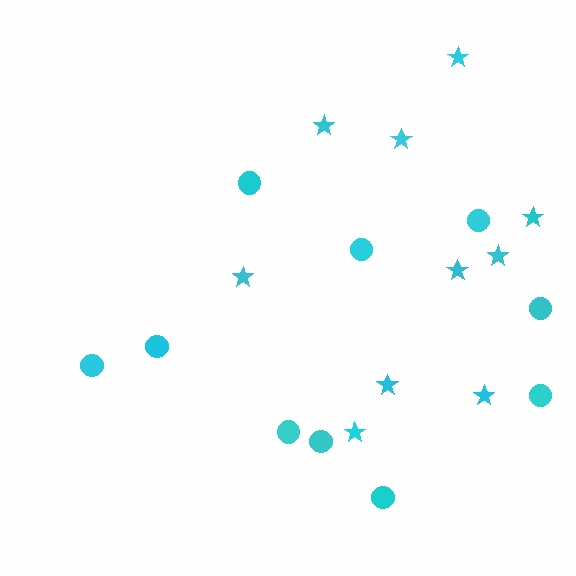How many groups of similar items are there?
There are 2 groups: one group of stars (10) and one group of circles (10).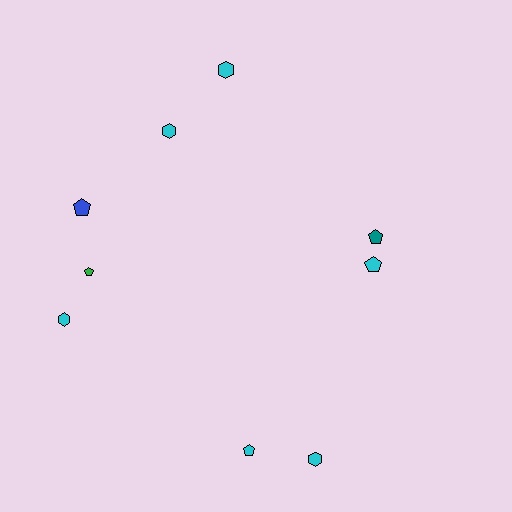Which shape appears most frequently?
Pentagon, with 5 objects.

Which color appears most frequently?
Cyan, with 6 objects.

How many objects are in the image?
There are 9 objects.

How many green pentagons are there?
There is 1 green pentagon.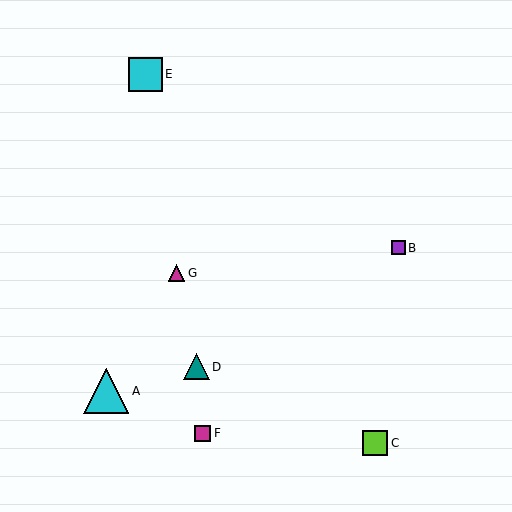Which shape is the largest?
The cyan triangle (labeled A) is the largest.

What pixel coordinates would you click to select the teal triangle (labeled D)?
Click at (196, 367) to select the teal triangle D.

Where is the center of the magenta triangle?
The center of the magenta triangle is at (177, 273).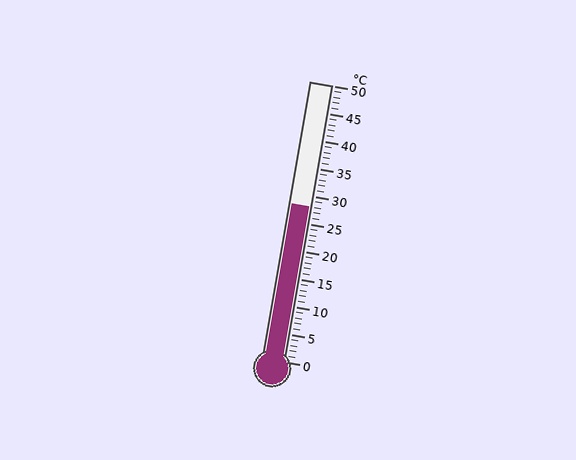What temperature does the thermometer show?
The thermometer shows approximately 28°C.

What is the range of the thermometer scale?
The thermometer scale ranges from 0°C to 50°C.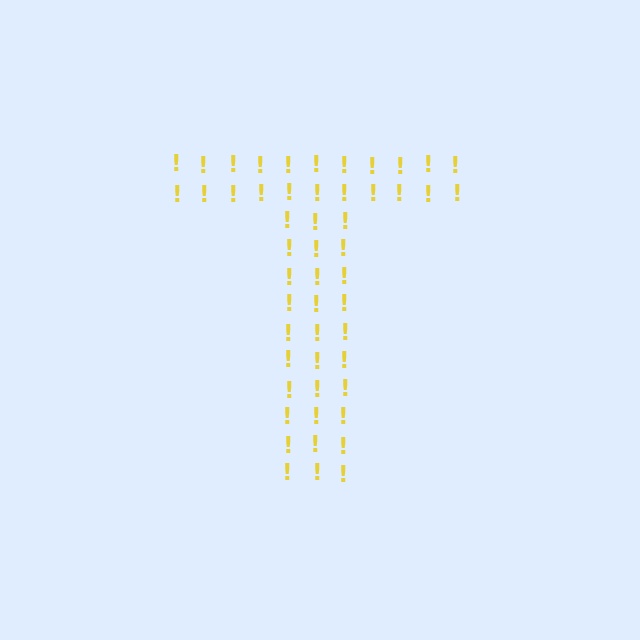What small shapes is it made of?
It is made of small exclamation marks.